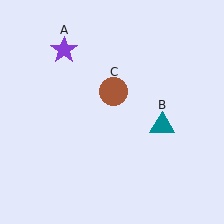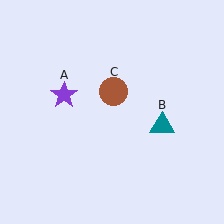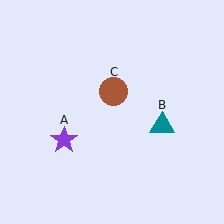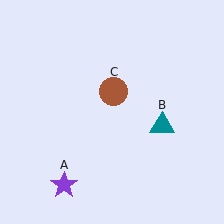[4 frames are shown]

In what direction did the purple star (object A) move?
The purple star (object A) moved down.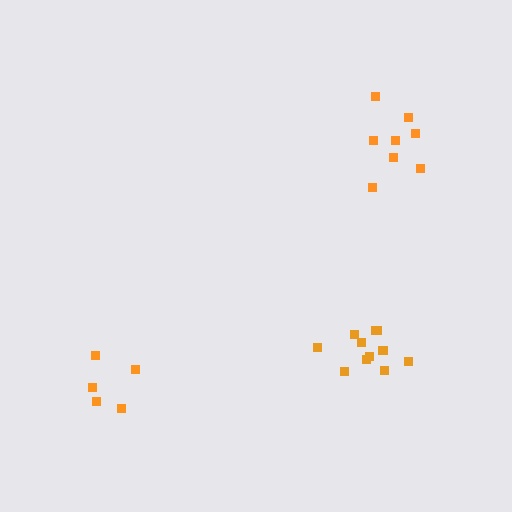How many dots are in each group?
Group 1: 11 dots, Group 2: 8 dots, Group 3: 5 dots (24 total).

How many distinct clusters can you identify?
There are 3 distinct clusters.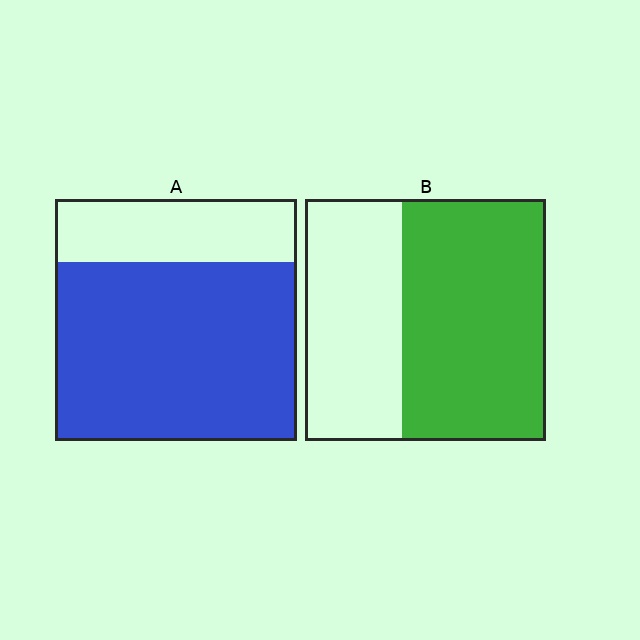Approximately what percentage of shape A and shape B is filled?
A is approximately 75% and B is approximately 60%.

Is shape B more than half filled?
Yes.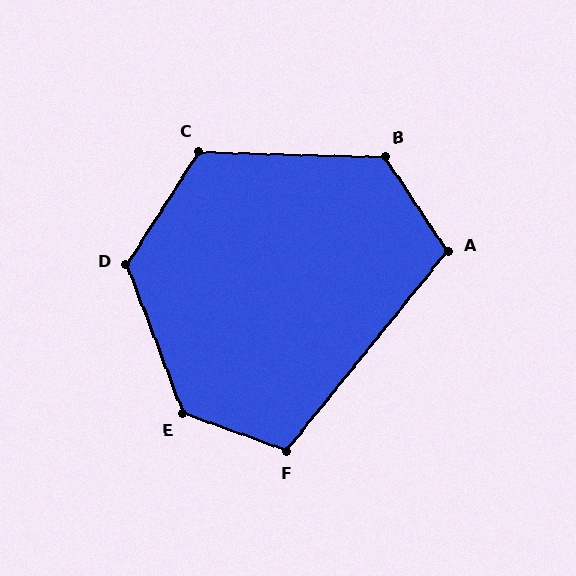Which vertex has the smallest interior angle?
A, at approximately 108 degrees.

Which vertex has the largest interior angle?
E, at approximately 131 degrees.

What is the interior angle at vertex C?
Approximately 121 degrees (obtuse).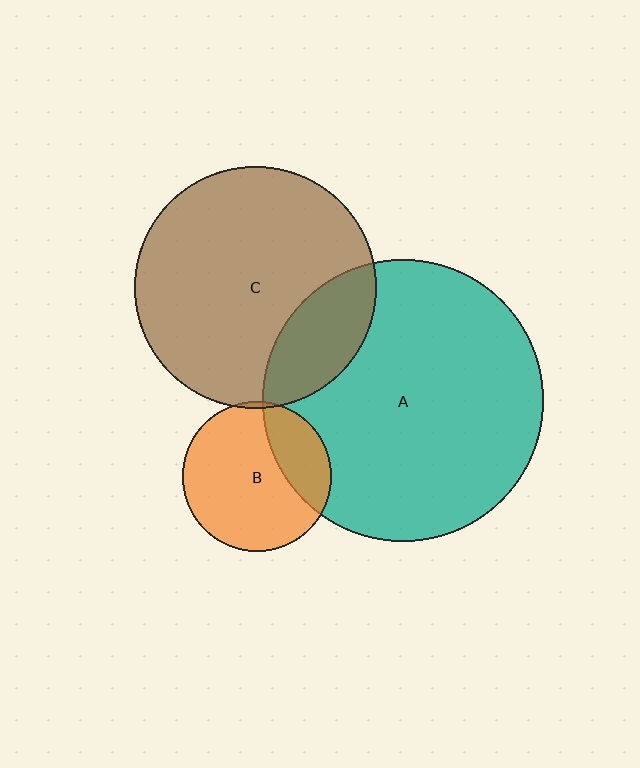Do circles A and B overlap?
Yes.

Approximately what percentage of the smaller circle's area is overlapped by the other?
Approximately 25%.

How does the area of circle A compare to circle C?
Approximately 1.3 times.